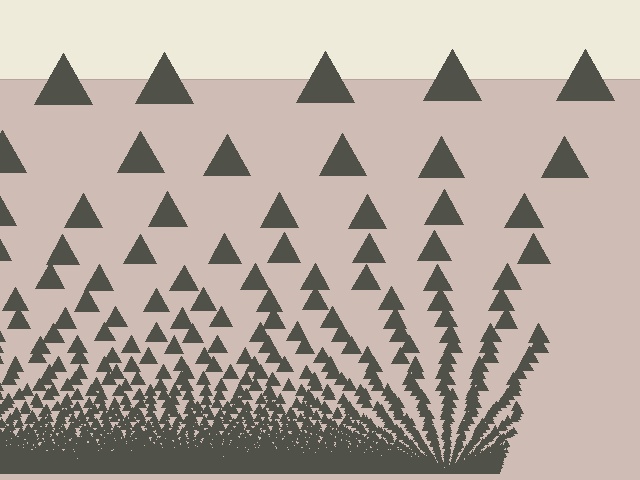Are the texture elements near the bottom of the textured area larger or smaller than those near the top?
Smaller. The gradient is inverted — elements near the bottom are smaller and denser.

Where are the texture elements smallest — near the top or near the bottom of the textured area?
Near the bottom.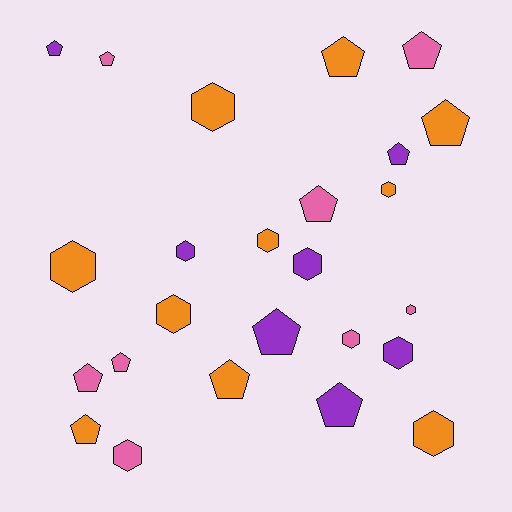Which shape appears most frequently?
Pentagon, with 13 objects.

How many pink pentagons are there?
There are 5 pink pentagons.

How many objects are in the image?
There are 25 objects.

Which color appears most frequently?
Orange, with 10 objects.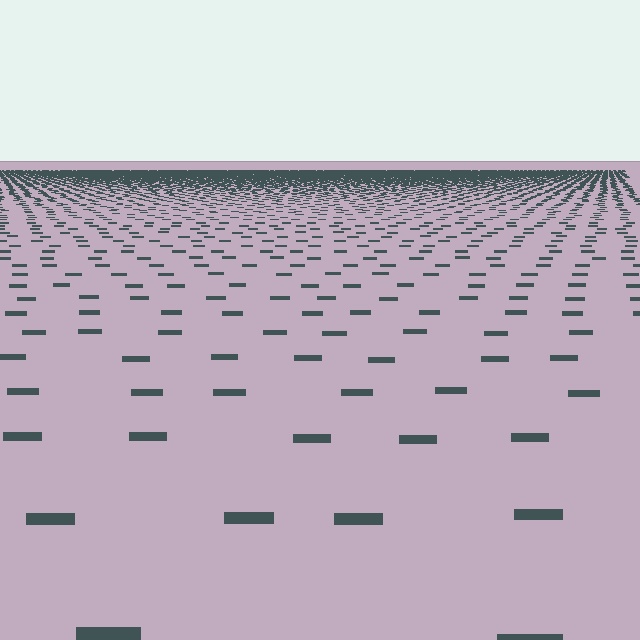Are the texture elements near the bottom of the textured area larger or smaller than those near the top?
Larger. Near the bottom, elements are closer to the viewer and appear at a bigger on-screen size.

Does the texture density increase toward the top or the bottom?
Density increases toward the top.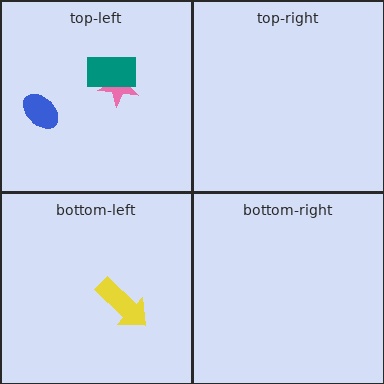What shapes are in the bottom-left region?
The yellow arrow.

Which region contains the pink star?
The top-left region.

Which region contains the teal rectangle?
The top-left region.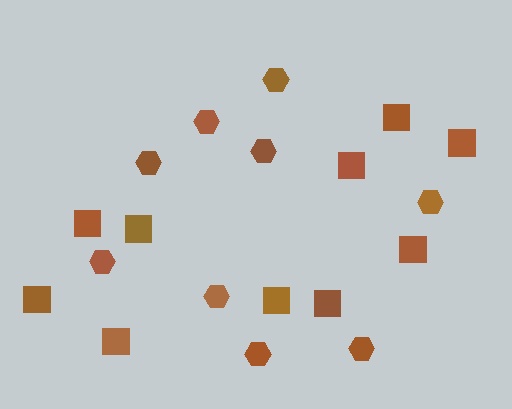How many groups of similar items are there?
There are 2 groups: one group of hexagons (9) and one group of squares (10).